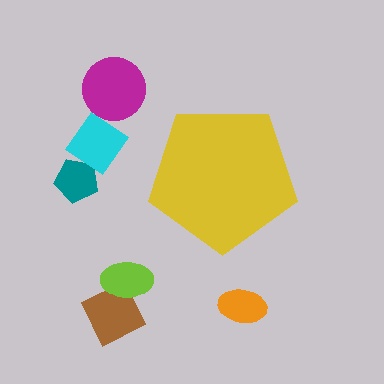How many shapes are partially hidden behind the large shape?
0 shapes are partially hidden.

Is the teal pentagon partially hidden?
No, the teal pentagon is fully visible.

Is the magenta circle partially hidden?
No, the magenta circle is fully visible.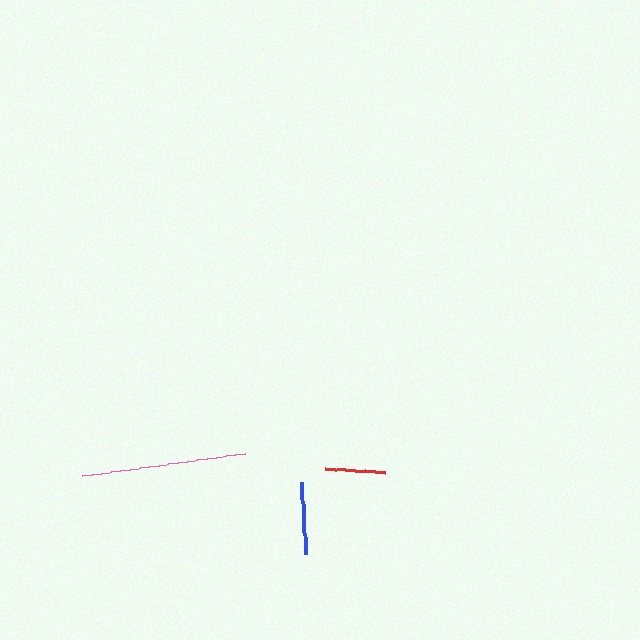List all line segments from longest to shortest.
From longest to shortest: pink, blue, red.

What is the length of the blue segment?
The blue segment is approximately 72 pixels long.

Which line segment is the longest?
The pink line is the longest at approximately 164 pixels.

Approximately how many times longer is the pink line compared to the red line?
The pink line is approximately 2.7 times the length of the red line.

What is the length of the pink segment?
The pink segment is approximately 164 pixels long.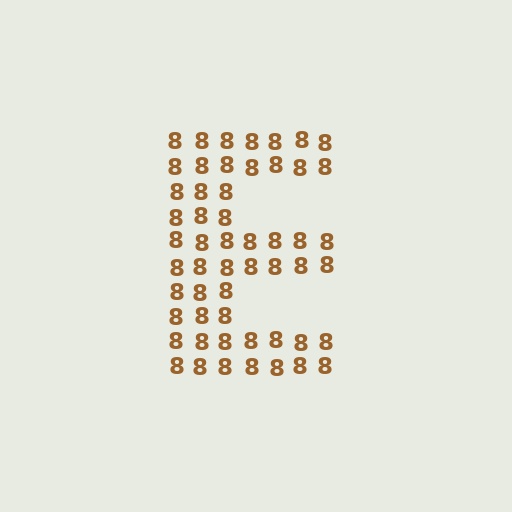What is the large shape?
The large shape is the letter E.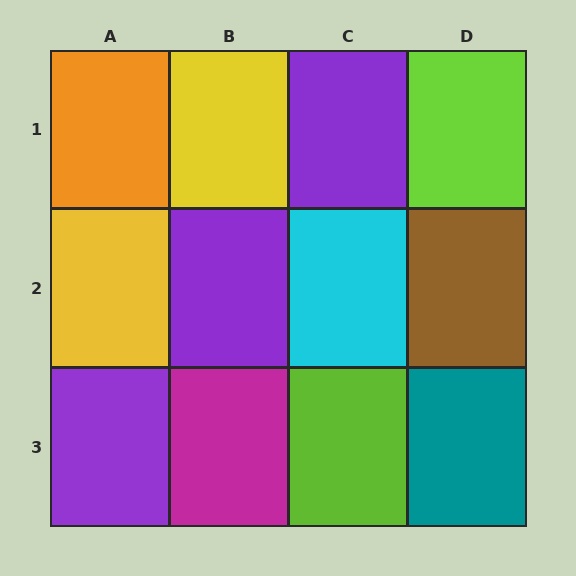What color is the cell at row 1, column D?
Lime.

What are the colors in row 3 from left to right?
Purple, magenta, lime, teal.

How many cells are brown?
1 cell is brown.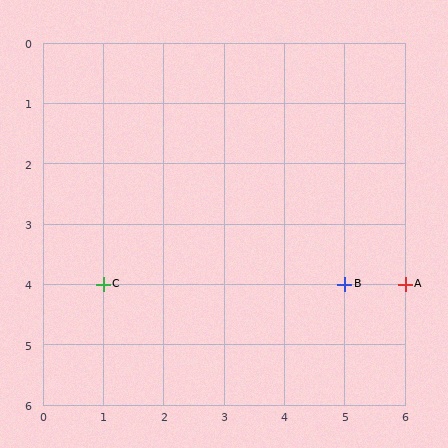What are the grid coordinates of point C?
Point C is at grid coordinates (1, 4).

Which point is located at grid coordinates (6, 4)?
Point A is at (6, 4).